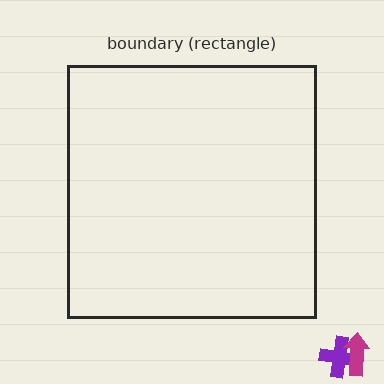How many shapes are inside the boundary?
0 inside, 2 outside.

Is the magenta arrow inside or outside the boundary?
Outside.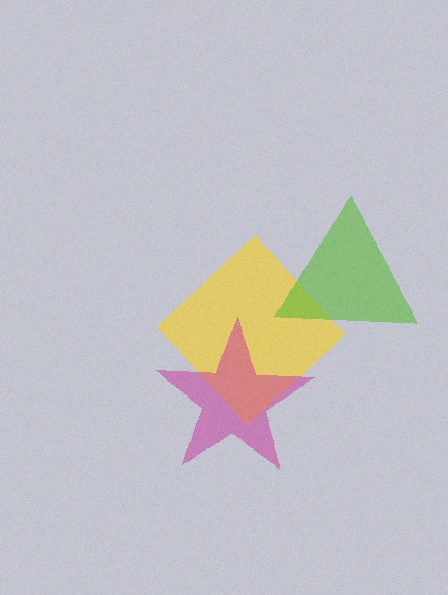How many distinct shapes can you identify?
There are 3 distinct shapes: a yellow diamond, a lime triangle, a magenta star.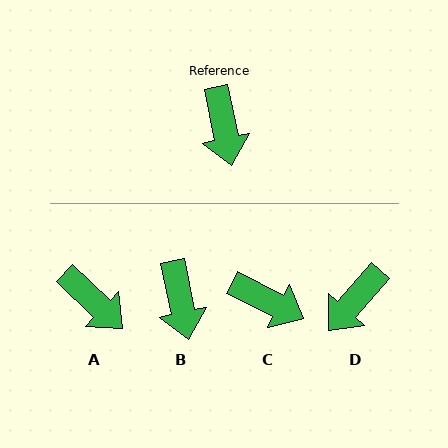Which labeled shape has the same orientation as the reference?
B.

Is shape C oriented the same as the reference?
No, it is off by about 52 degrees.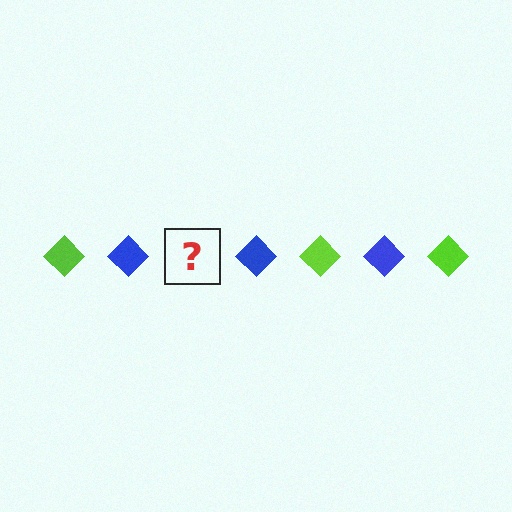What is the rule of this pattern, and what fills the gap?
The rule is that the pattern cycles through lime, blue diamonds. The gap should be filled with a lime diamond.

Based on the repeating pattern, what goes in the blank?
The blank should be a lime diamond.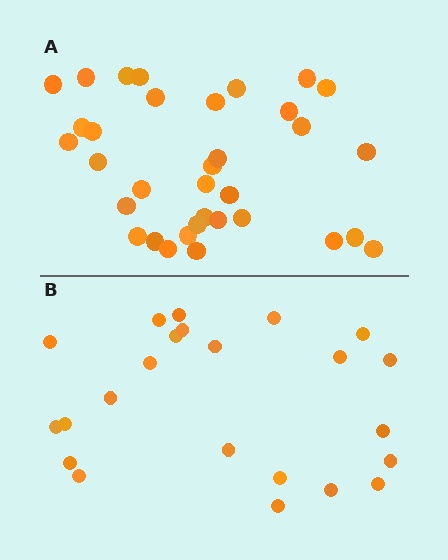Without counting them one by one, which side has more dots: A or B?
Region A (the top region) has more dots.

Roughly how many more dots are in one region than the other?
Region A has roughly 12 or so more dots than region B.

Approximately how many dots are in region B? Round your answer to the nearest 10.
About 20 dots. (The exact count is 23, which rounds to 20.)